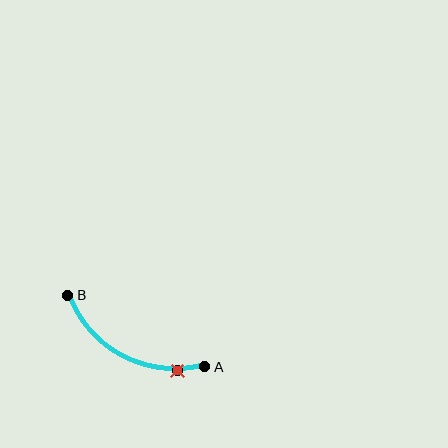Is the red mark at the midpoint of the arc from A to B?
No. The red mark lies on the arc but is closer to endpoint A. The arc midpoint would be at the point on the curve equidistant along the arc from both A and B.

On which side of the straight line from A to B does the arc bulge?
The arc bulges below the straight line connecting A and B.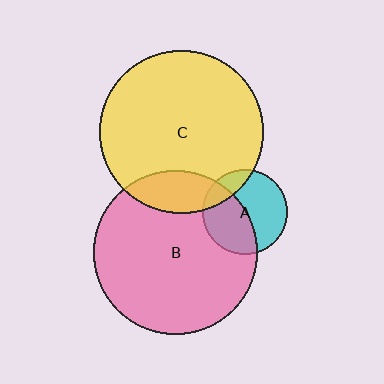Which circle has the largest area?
Circle C (yellow).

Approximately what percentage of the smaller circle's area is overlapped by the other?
Approximately 45%.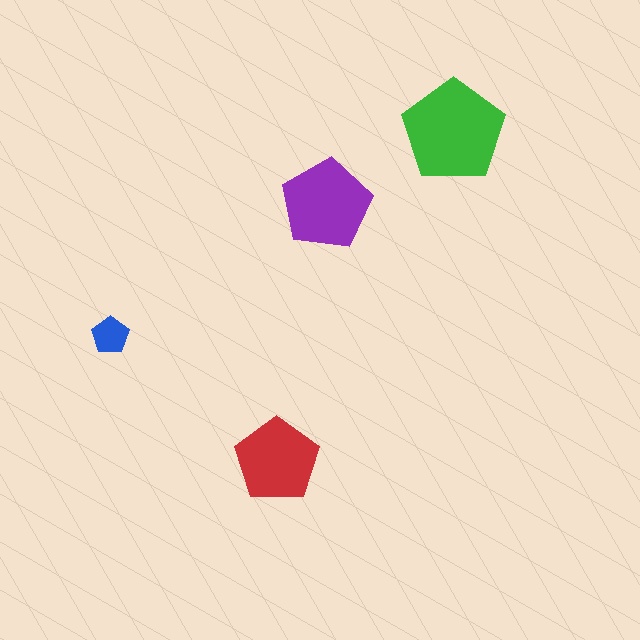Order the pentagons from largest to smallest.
the green one, the purple one, the red one, the blue one.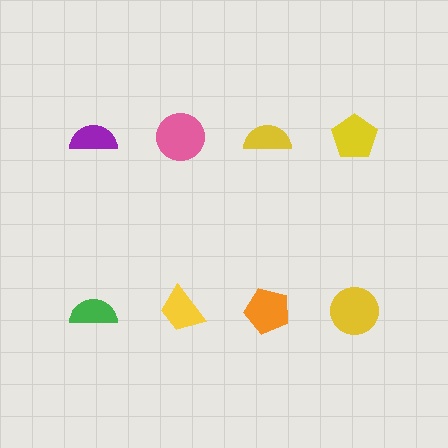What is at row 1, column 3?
A yellow semicircle.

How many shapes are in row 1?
4 shapes.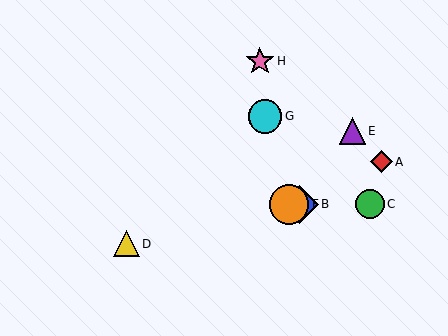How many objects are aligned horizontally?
3 objects (B, C, F) are aligned horizontally.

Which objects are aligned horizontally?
Objects B, C, F are aligned horizontally.